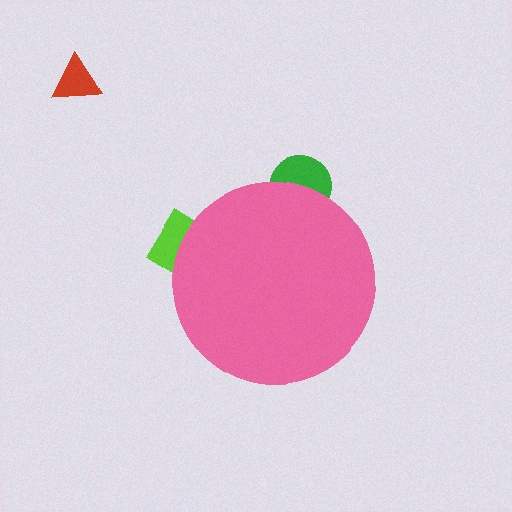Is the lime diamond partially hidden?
Yes, the lime diamond is partially hidden behind the pink circle.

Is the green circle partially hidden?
Yes, the green circle is partially hidden behind the pink circle.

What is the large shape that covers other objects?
A pink circle.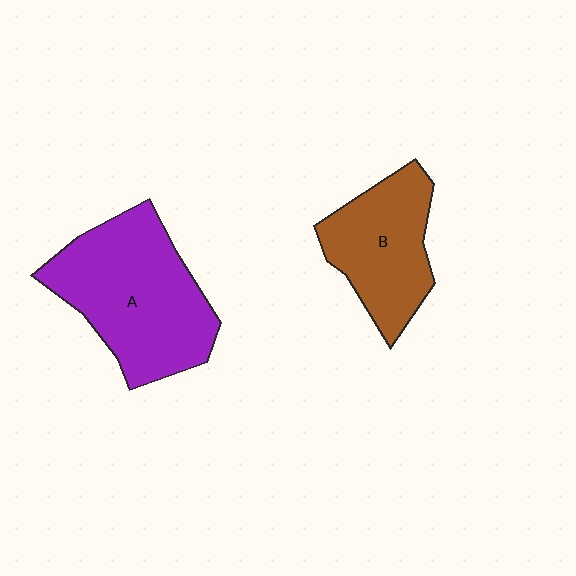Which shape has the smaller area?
Shape B (brown).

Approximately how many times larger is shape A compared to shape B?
Approximately 1.5 times.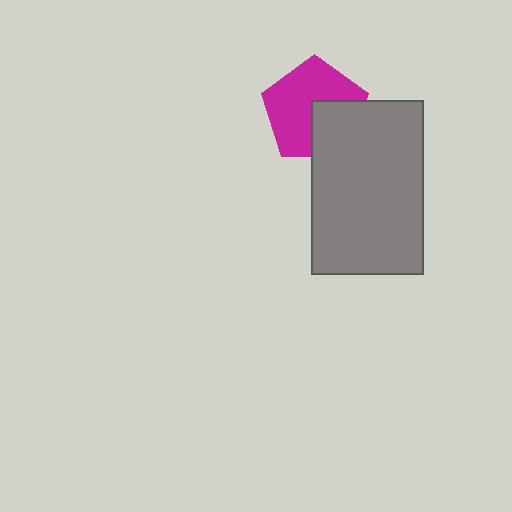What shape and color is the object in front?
The object in front is a gray rectangle.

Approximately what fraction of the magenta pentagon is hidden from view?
Roughly 35% of the magenta pentagon is hidden behind the gray rectangle.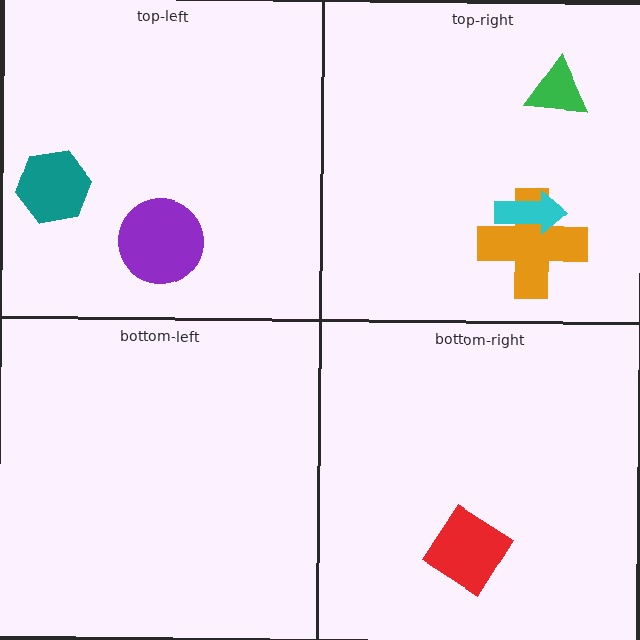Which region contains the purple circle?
The top-left region.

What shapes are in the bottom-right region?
The red diamond.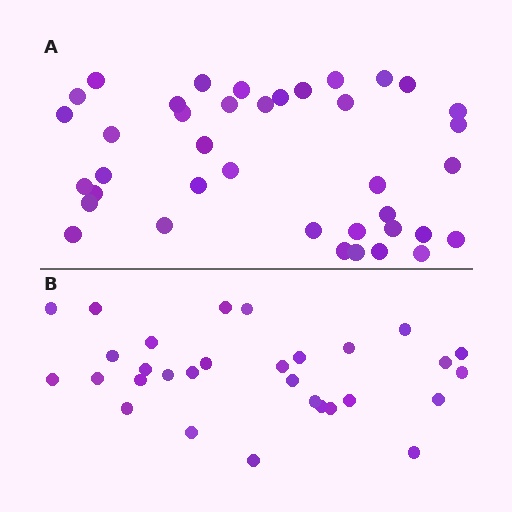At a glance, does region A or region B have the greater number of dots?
Region A (the top region) has more dots.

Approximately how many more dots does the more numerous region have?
Region A has roughly 8 or so more dots than region B.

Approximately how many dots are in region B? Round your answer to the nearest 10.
About 30 dots.